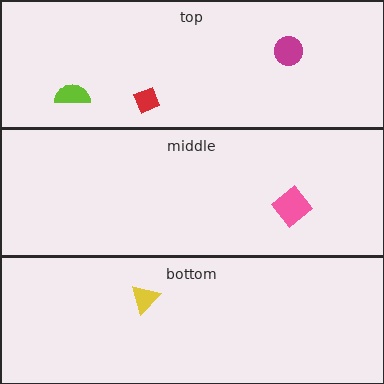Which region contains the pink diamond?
The middle region.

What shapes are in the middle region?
The pink diamond.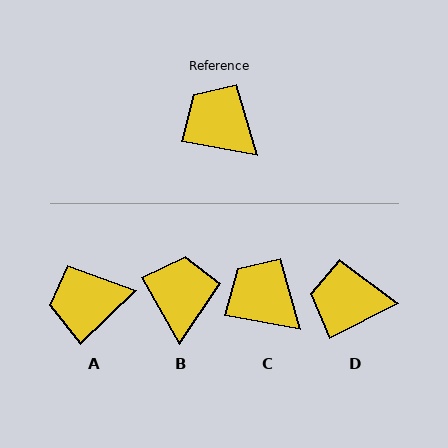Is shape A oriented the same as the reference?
No, it is off by about 54 degrees.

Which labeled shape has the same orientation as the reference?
C.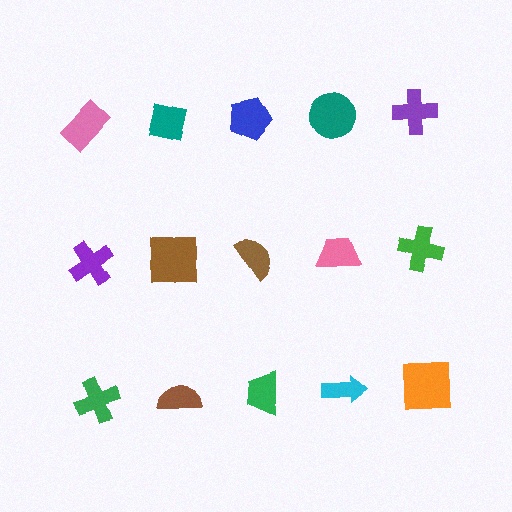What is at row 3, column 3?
A green trapezoid.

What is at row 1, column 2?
A teal square.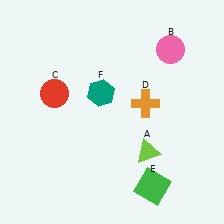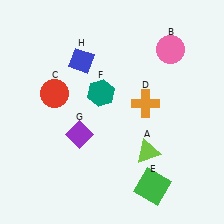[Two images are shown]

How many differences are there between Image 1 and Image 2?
There are 2 differences between the two images.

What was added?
A purple diamond (G), a blue diamond (H) were added in Image 2.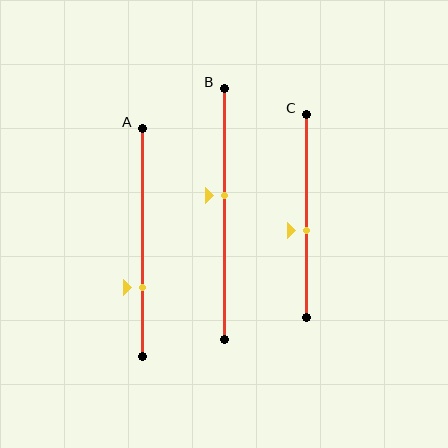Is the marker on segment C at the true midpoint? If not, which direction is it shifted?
No, the marker on segment C is shifted downward by about 7% of the segment length.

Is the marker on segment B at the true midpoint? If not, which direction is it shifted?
No, the marker on segment B is shifted upward by about 7% of the segment length.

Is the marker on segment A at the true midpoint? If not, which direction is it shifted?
No, the marker on segment A is shifted downward by about 20% of the segment length.